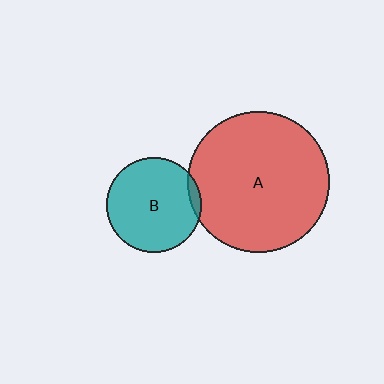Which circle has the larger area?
Circle A (red).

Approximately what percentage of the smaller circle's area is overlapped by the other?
Approximately 5%.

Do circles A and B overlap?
Yes.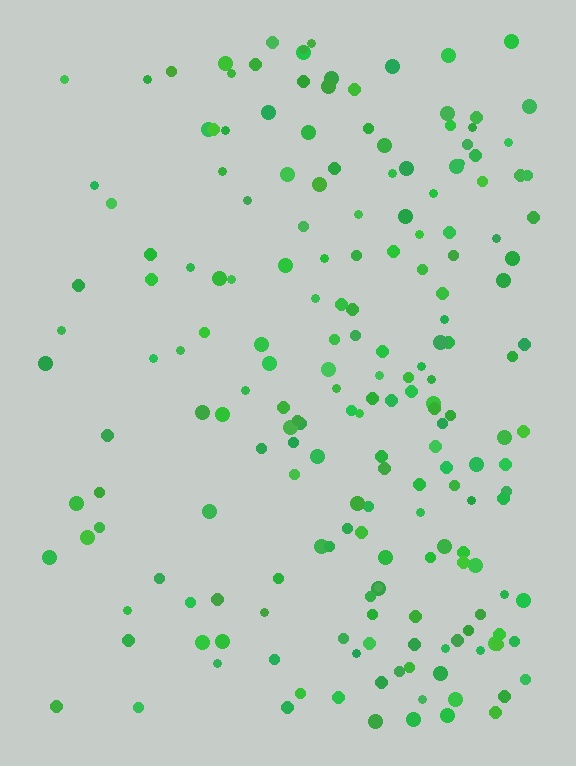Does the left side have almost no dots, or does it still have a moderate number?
Still a moderate number, just noticeably fewer than the right.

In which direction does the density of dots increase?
From left to right, with the right side densest.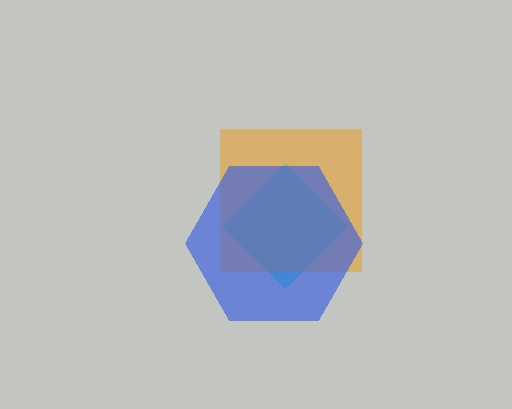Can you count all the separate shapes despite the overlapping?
Yes, there are 3 separate shapes.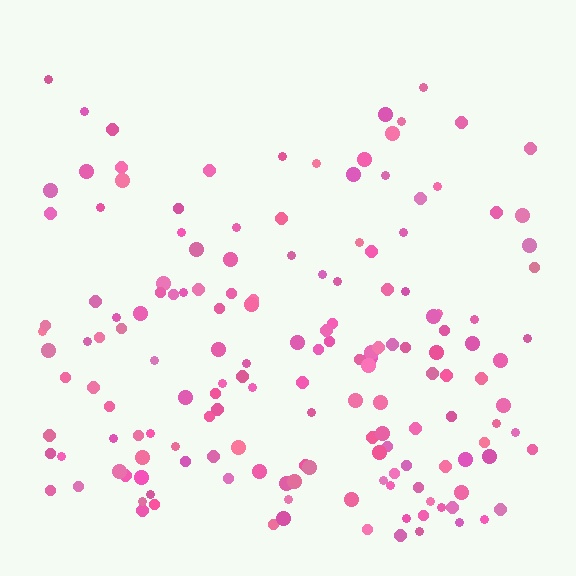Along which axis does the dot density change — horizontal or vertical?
Vertical.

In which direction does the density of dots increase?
From top to bottom, with the bottom side densest.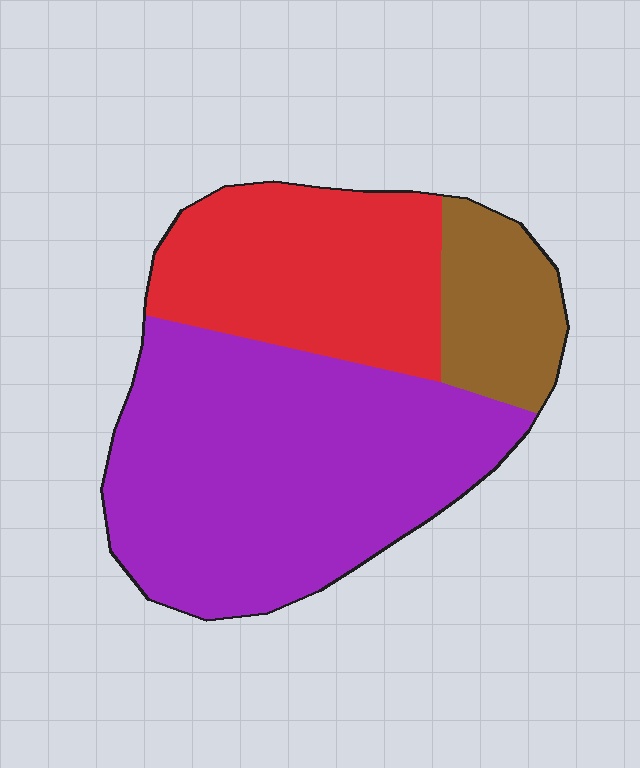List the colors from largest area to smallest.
From largest to smallest: purple, red, brown.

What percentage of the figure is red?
Red covers roughly 30% of the figure.